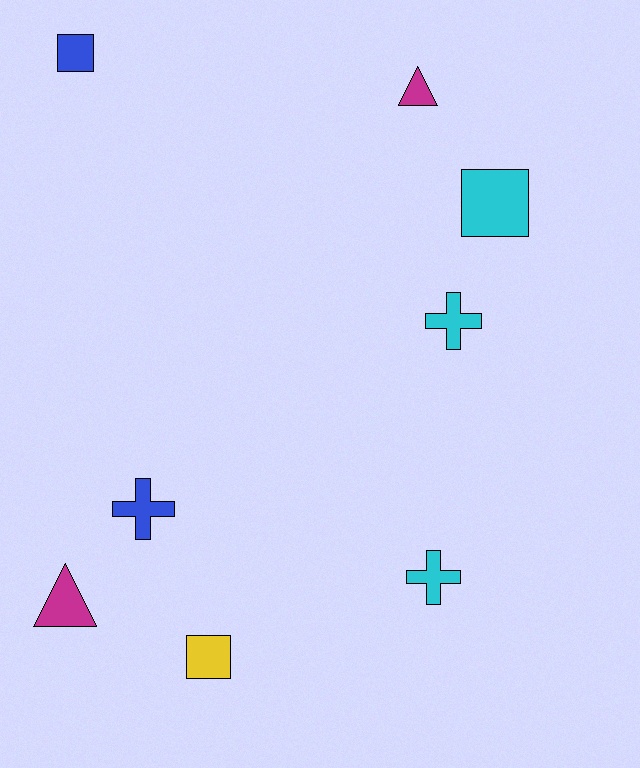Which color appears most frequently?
Cyan, with 3 objects.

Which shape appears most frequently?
Square, with 3 objects.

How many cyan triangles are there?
There are no cyan triangles.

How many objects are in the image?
There are 8 objects.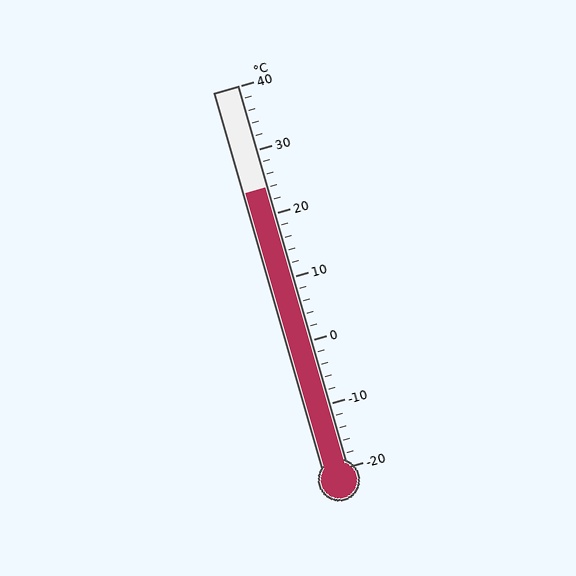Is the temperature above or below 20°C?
The temperature is above 20°C.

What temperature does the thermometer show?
The thermometer shows approximately 24°C.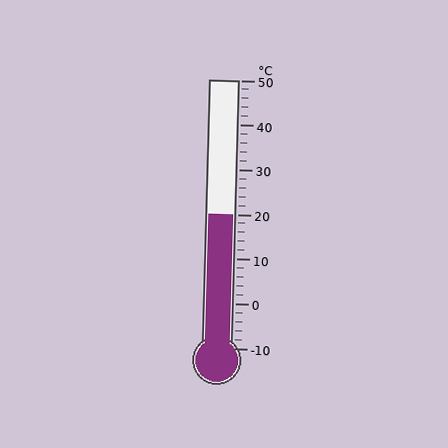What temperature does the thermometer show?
The thermometer shows approximately 20°C.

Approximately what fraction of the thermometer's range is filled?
The thermometer is filled to approximately 50% of its range.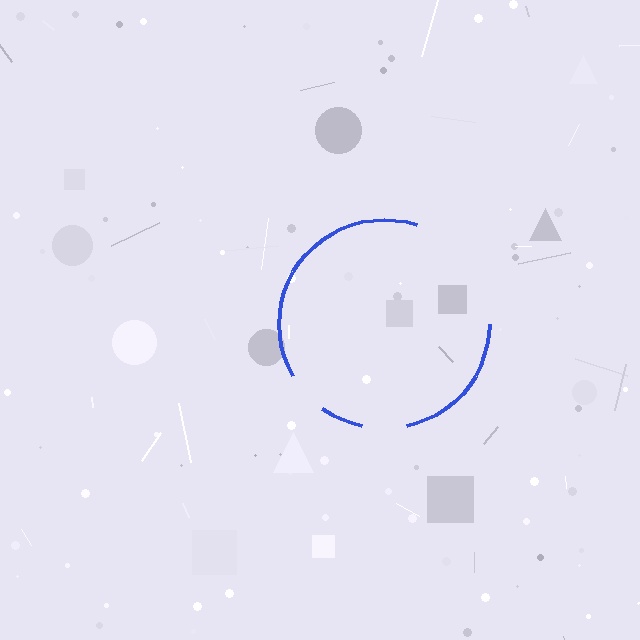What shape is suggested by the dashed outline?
The dashed outline suggests a circle.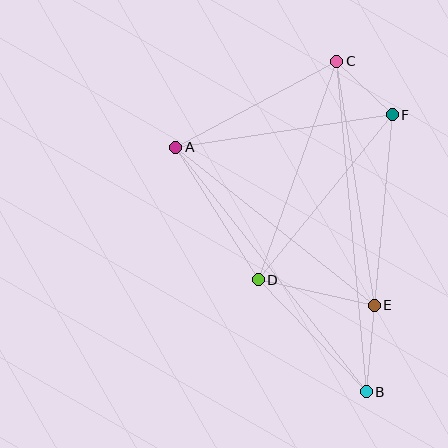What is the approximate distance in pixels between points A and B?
The distance between A and B is approximately 310 pixels.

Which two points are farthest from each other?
Points B and C are farthest from each other.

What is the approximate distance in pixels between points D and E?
The distance between D and E is approximately 119 pixels.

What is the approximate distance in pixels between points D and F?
The distance between D and F is approximately 213 pixels.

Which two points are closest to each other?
Points C and F are closest to each other.